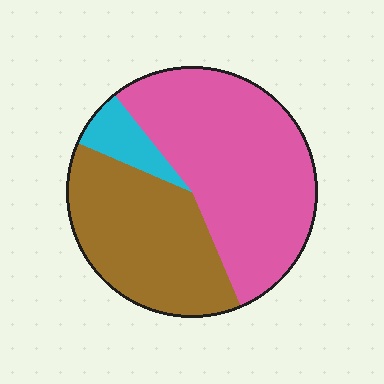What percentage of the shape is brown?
Brown takes up about three eighths (3/8) of the shape.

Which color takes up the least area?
Cyan, at roughly 10%.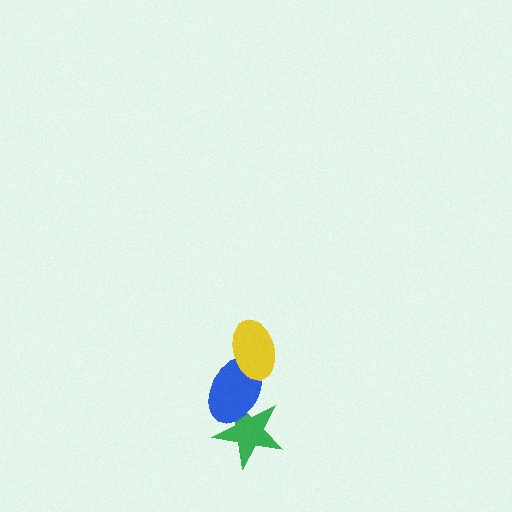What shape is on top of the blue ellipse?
The yellow ellipse is on top of the blue ellipse.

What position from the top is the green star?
The green star is 3rd from the top.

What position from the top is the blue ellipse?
The blue ellipse is 2nd from the top.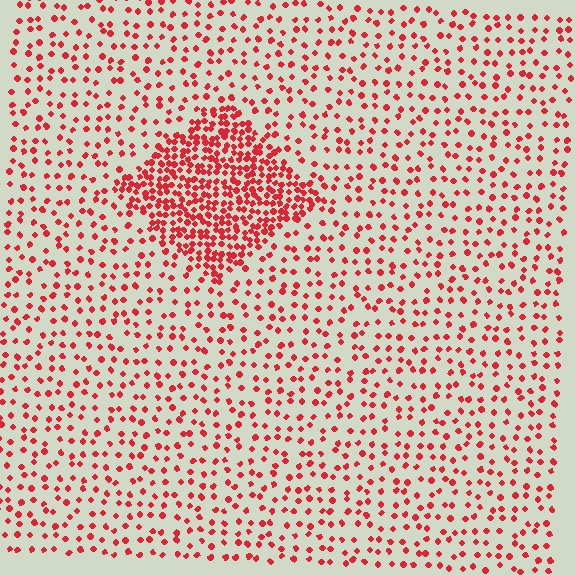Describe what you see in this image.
The image contains small red elements arranged at two different densities. A diamond-shaped region is visible where the elements are more densely packed than the surrounding area.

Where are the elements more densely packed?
The elements are more densely packed inside the diamond boundary.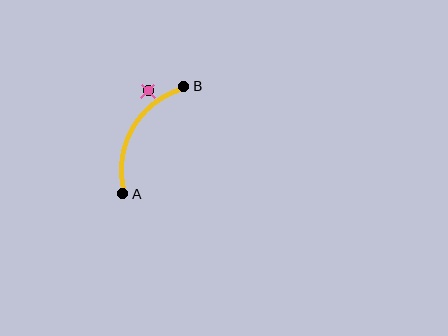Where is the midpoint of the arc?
The arc midpoint is the point on the curve farthest from the straight line joining A and B. It sits to the left of that line.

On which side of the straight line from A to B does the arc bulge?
The arc bulges to the left of the straight line connecting A and B.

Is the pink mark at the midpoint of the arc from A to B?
No — the pink mark does not lie on the arc at all. It sits slightly outside the curve.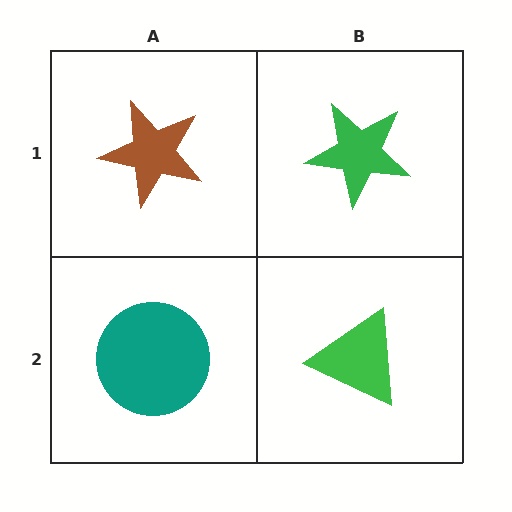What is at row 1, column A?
A brown star.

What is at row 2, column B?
A green triangle.